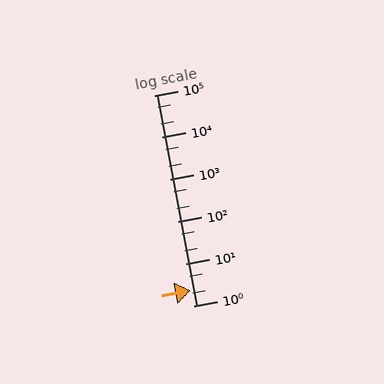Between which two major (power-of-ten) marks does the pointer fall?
The pointer is between 1 and 10.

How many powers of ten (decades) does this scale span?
The scale spans 5 decades, from 1 to 100000.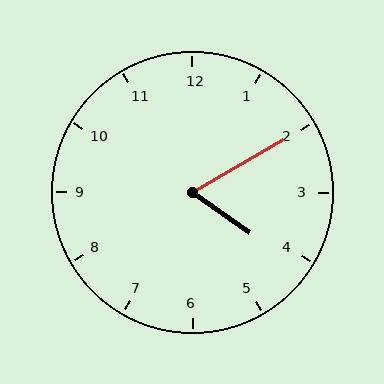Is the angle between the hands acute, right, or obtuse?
It is acute.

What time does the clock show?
4:10.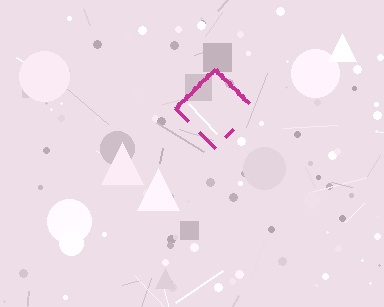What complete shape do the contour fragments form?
The contour fragments form a diamond.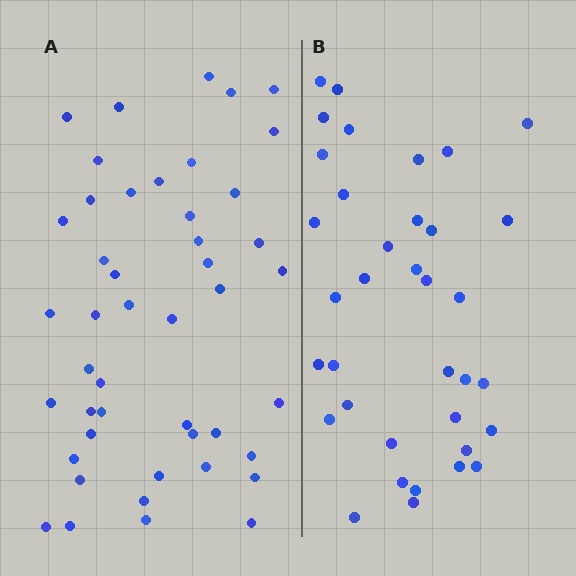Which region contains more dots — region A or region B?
Region A (the left region) has more dots.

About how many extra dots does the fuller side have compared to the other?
Region A has roughly 10 or so more dots than region B.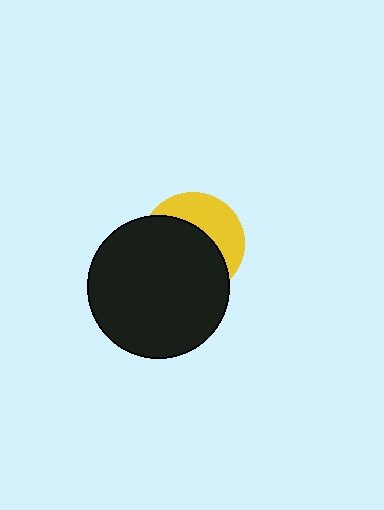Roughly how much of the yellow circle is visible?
A small part of it is visible (roughly 39%).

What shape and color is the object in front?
The object in front is a black circle.